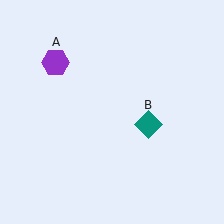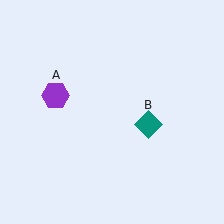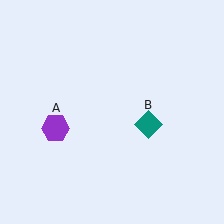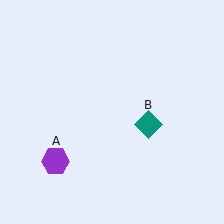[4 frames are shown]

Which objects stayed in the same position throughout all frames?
Teal diamond (object B) remained stationary.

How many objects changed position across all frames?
1 object changed position: purple hexagon (object A).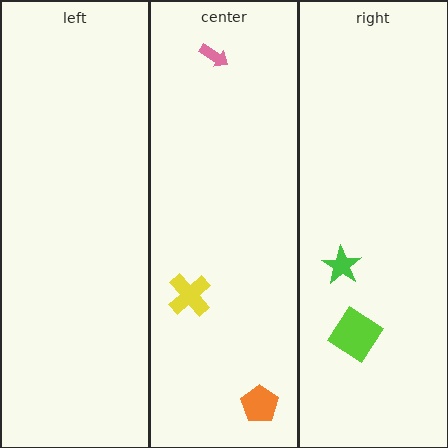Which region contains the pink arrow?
The center region.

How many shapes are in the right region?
2.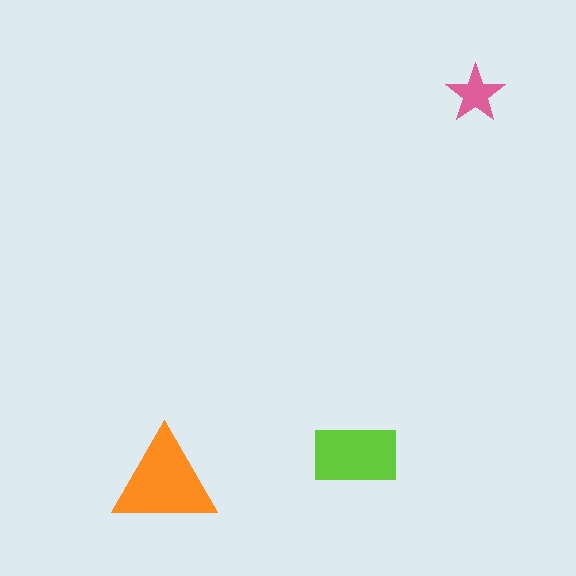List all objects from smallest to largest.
The pink star, the lime rectangle, the orange triangle.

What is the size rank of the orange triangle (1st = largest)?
1st.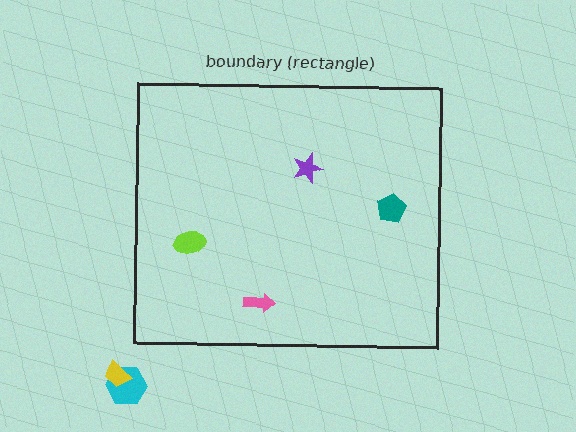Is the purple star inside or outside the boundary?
Inside.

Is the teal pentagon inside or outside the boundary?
Inside.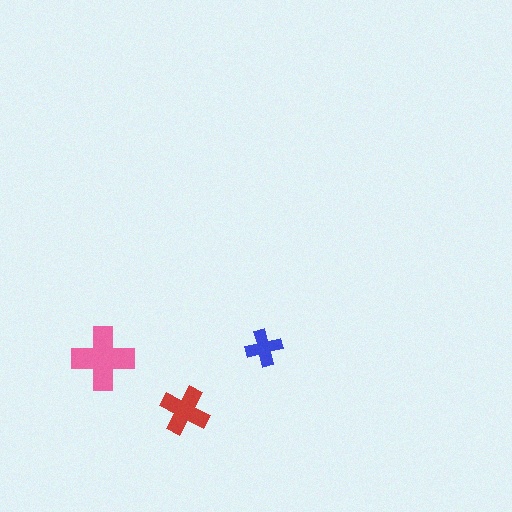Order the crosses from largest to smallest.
the pink one, the red one, the blue one.